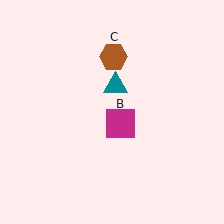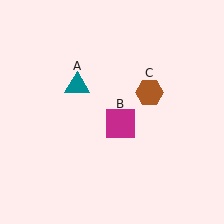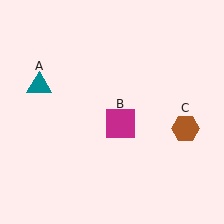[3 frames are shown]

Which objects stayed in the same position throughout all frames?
Magenta square (object B) remained stationary.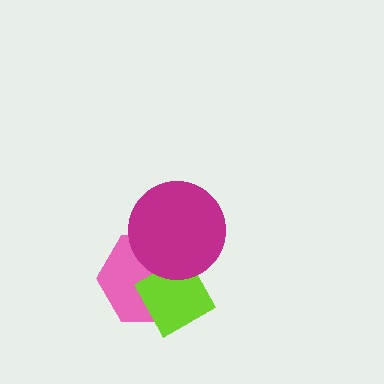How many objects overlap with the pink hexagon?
2 objects overlap with the pink hexagon.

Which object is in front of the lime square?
The magenta circle is in front of the lime square.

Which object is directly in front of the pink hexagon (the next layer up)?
The lime square is directly in front of the pink hexagon.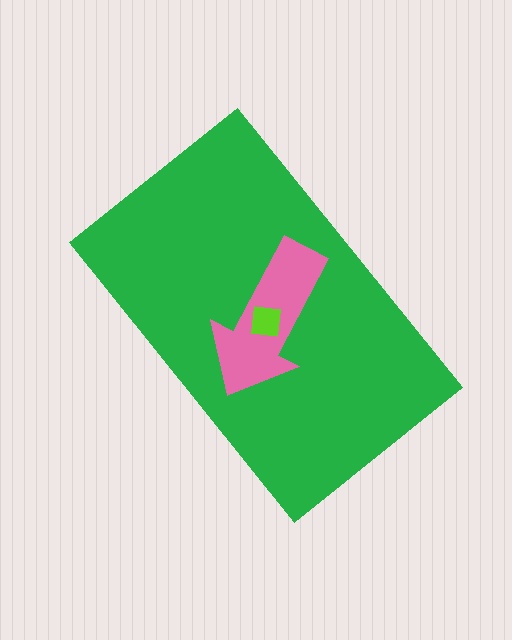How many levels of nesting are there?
3.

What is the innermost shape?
The lime square.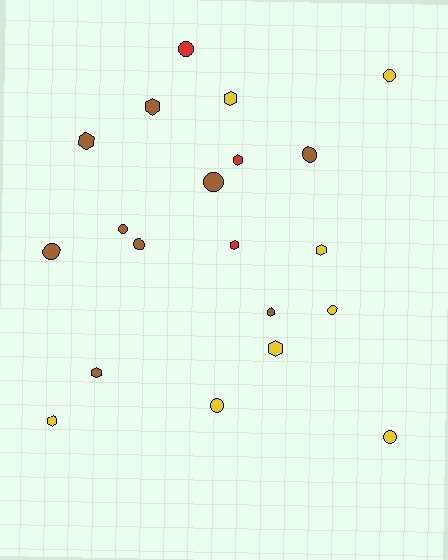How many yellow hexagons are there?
There are 4 yellow hexagons.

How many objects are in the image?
There are 20 objects.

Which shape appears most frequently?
Circle, with 10 objects.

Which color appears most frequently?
Brown, with 9 objects.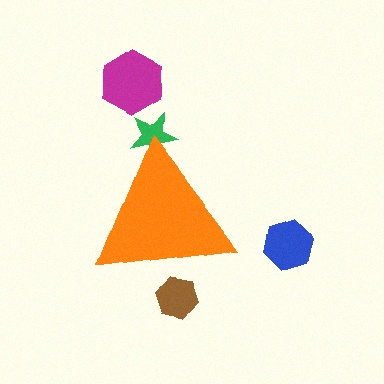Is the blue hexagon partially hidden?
No, the blue hexagon is fully visible.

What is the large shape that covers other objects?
An orange triangle.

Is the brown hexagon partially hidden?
Yes, the brown hexagon is partially hidden behind the orange triangle.